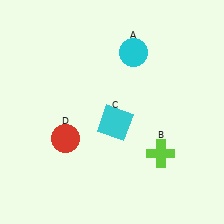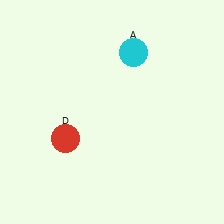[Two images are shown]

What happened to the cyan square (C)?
The cyan square (C) was removed in Image 2. It was in the bottom-right area of Image 1.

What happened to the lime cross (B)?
The lime cross (B) was removed in Image 2. It was in the bottom-right area of Image 1.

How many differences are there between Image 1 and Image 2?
There are 2 differences between the two images.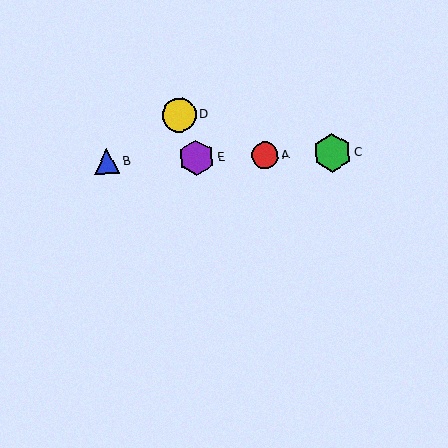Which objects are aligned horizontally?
Objects A, B, C, E are aligned horizontally.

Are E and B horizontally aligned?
Yes, both are at y≈158.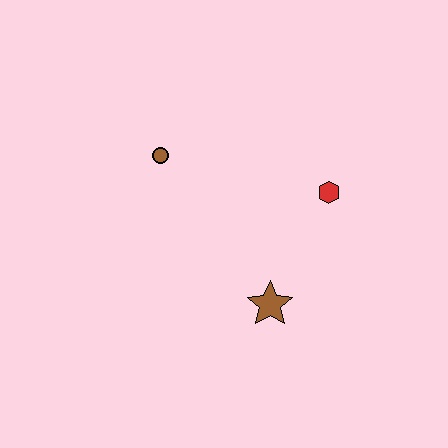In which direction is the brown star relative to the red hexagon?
The brown star is below the red hexagon.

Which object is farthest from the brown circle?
The brown star is farthest from the brown circle.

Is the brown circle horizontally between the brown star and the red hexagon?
No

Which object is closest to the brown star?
The red hexagon is closest to the brown star.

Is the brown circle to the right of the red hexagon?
No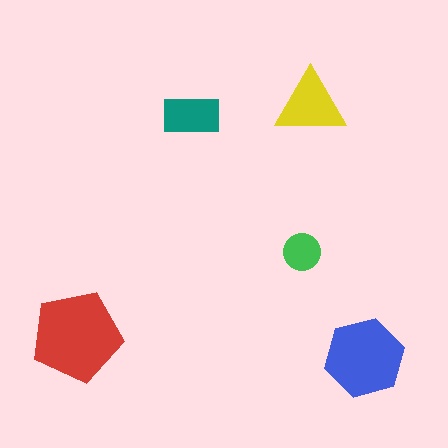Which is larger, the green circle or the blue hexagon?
The blue hexagon.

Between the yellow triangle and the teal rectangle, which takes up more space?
The yellow triangle.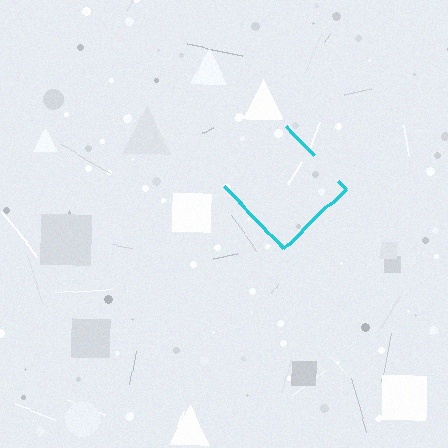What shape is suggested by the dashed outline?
The dashed outline suggests a diamond.